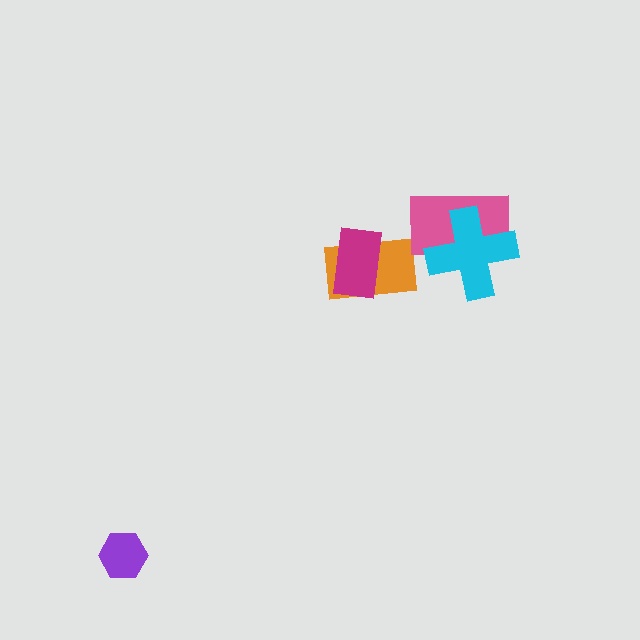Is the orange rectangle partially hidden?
Yes, it is partially covered by another shape.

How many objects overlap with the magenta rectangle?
1 object overlaps with the magenta rectangle.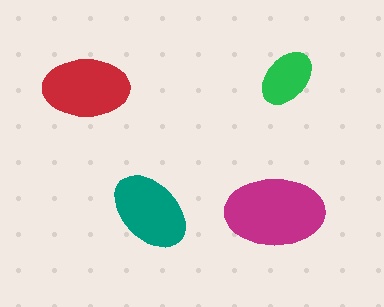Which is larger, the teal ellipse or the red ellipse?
The red one.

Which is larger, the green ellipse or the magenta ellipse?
The magenta one.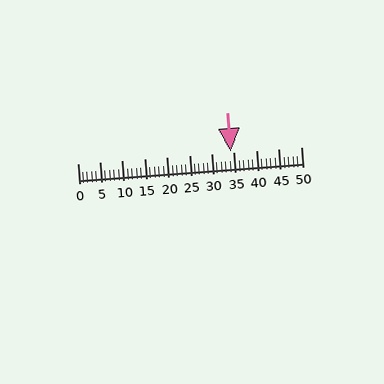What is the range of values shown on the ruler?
The ruler shows values from 0 to 50.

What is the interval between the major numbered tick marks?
The major tick marks are spaced 5 units apart.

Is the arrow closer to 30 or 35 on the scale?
The arrow is closer to 35.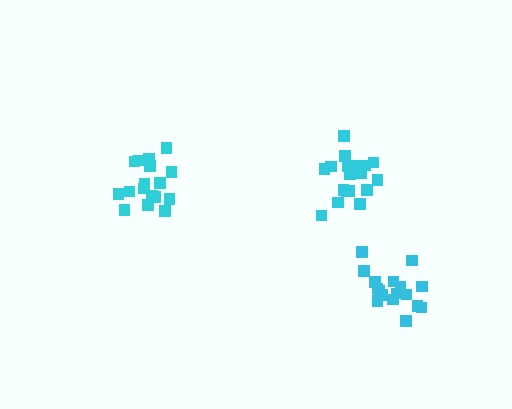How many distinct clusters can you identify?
There are 3 distinct clusters.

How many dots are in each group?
Group 1: 18 dots, Group 2: 17 dots, Group 3: 17 dots (52 total).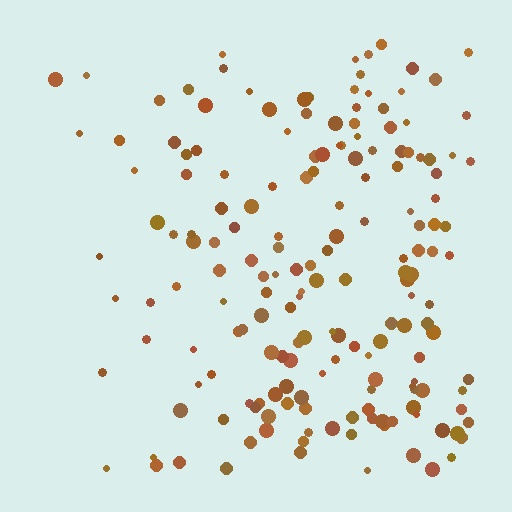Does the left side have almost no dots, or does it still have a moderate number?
Still a moderate number, just noticeably fewer than the right.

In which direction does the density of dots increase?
From left to right, with the right side densest.